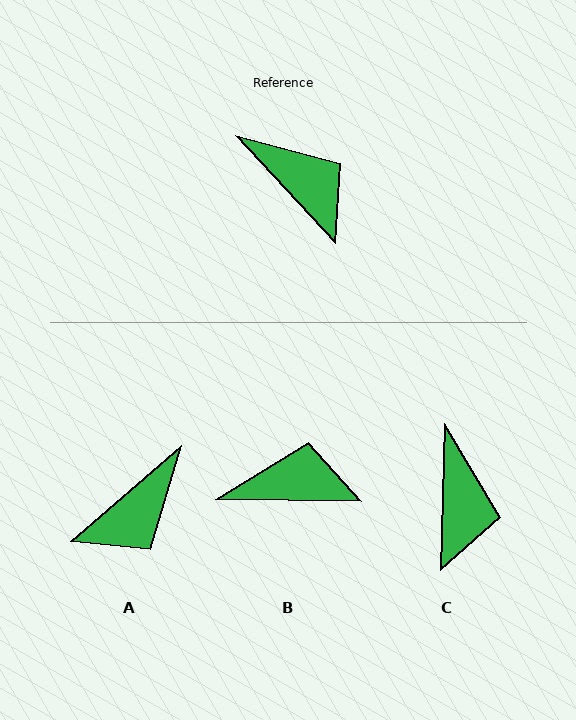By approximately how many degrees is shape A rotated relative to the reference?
Approximately 92 degrees clockwise.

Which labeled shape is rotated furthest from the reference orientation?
A, about 92 degrees away.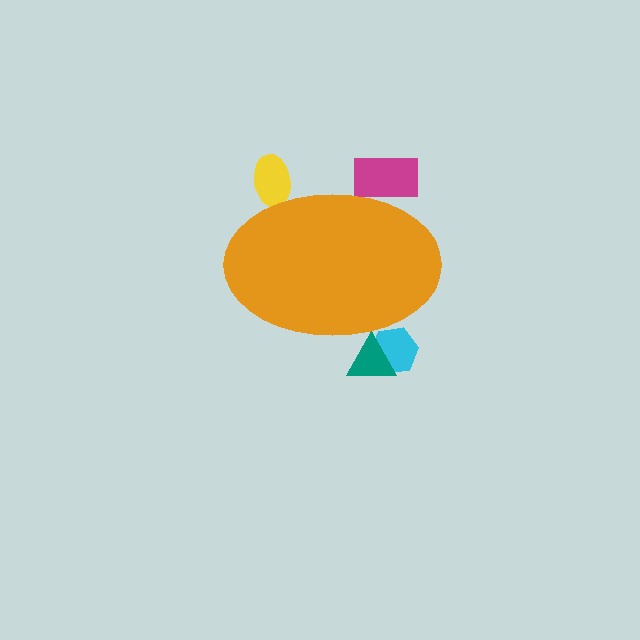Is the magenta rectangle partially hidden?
Yes, the magenta rectangle is partially hidden behind the orange ellipse.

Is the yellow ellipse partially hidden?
Yes, the yellow ellipse is partially hidden behind the orange ellipse.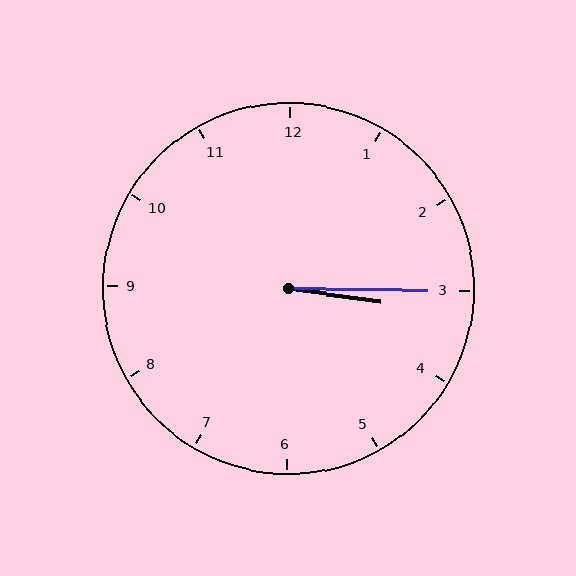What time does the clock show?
3:15.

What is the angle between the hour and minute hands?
Approximately 8 degrees.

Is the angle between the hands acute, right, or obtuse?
It is acute.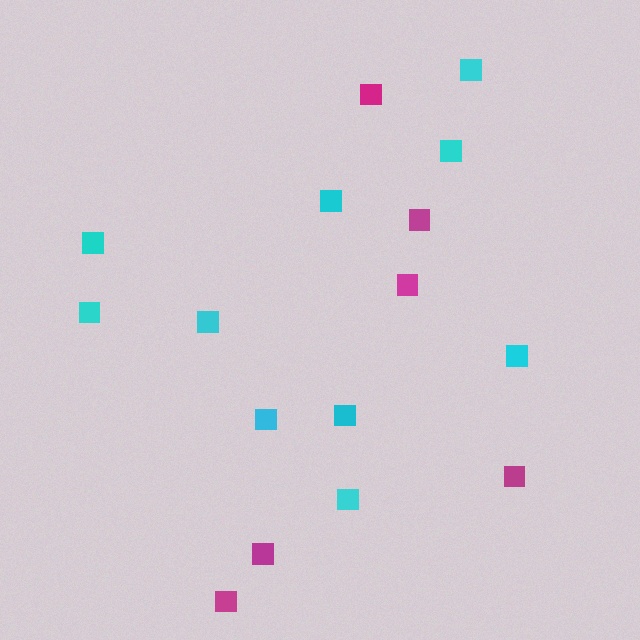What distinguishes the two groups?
There are 2 groups: one group of cyan squares (10) and one group of magenta squares (6).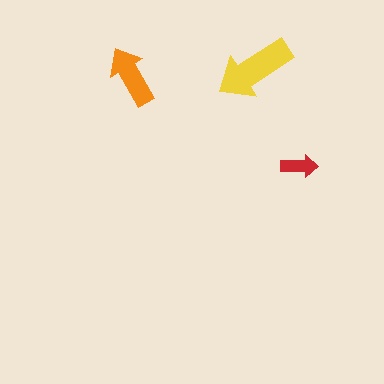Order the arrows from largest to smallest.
the yellow one, the orange one, the red one.